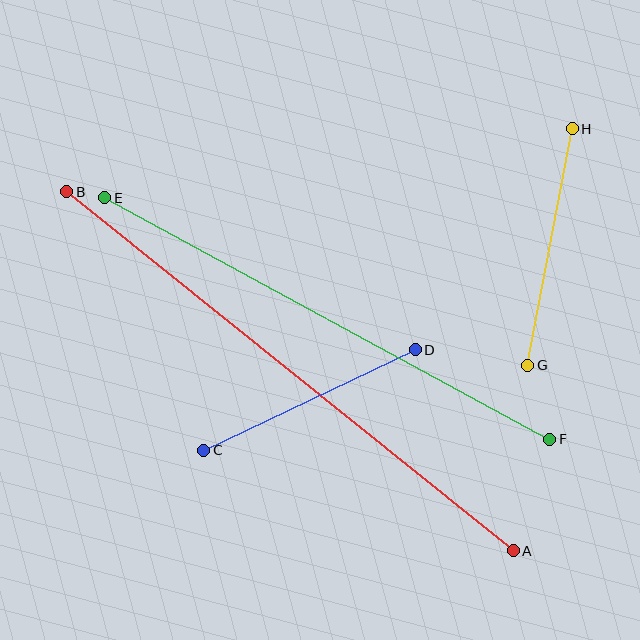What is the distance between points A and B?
The distance is approximately 573 pixels.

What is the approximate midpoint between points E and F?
The midpoint is at approximately (327, 318) pixels.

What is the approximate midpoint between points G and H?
The midpoint is at approximately (550, 247) pixels.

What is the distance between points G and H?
The distance is approximately 241 pixels.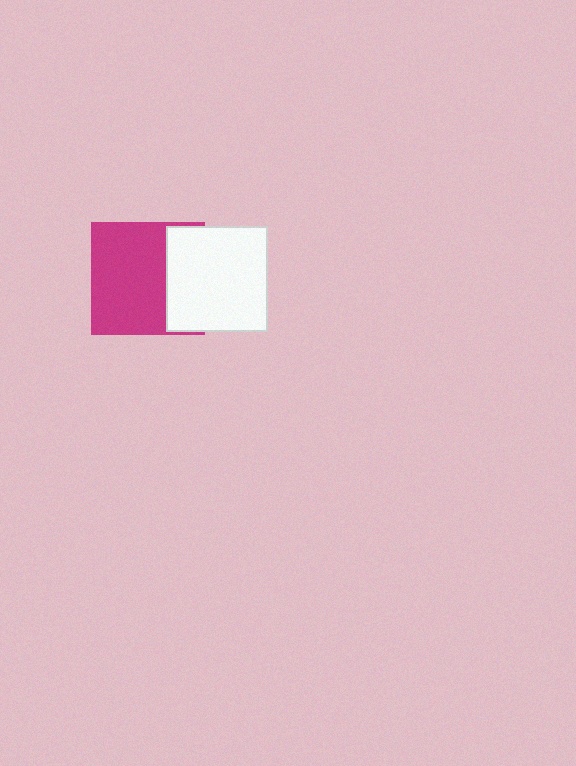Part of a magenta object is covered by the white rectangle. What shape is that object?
It is a square.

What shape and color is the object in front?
The object in front is a white rectangle.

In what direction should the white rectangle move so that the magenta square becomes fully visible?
The white rectangle should move right. That is the shortest direction to clear the overlap and leave the magenta square fully visible.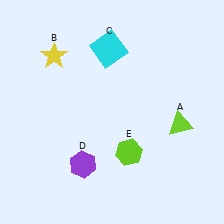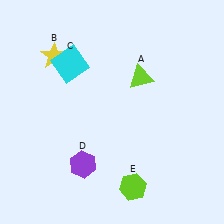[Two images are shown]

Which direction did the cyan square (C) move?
The cyan square (C) moved left.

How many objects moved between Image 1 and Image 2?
3 objects moved between the two images.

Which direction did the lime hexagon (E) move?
The lime hexagon (E) moved down.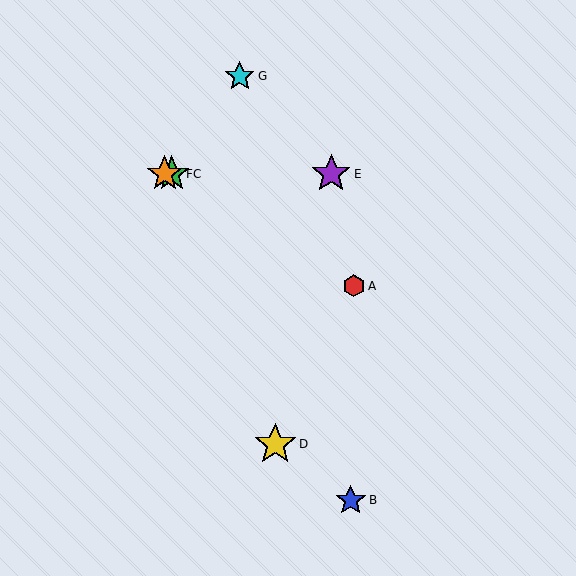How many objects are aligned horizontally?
3 objects (C, E, F) are aligned horizontally.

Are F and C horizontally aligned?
Yes, both are at y≈174.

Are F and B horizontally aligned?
No, F is at y≈174 and B is at y≈500.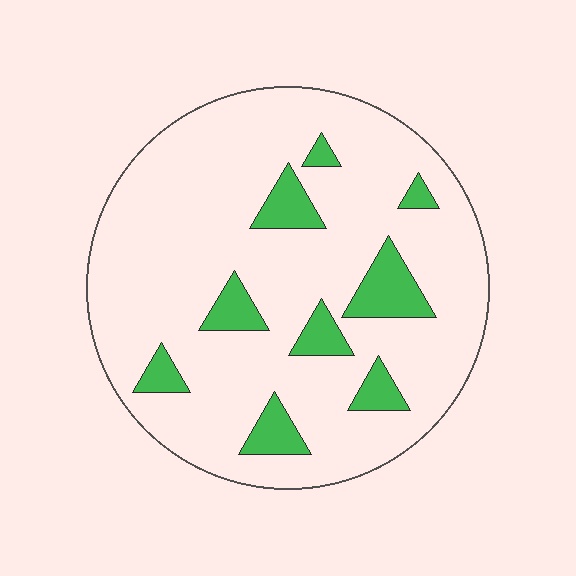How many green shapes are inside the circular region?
9.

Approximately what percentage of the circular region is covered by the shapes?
Approximately 15%.